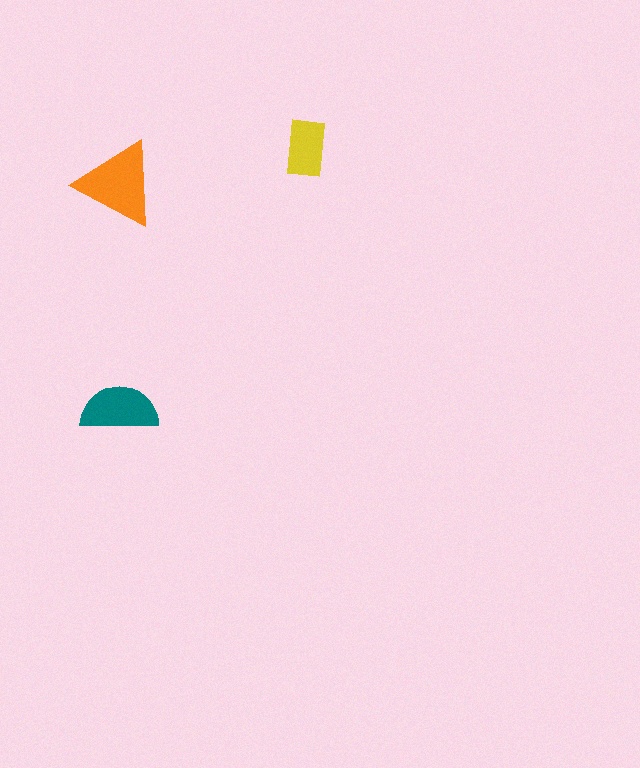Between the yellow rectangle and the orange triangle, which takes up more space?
The orange triangle.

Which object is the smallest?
The yellow rectangle.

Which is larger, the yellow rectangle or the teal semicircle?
The teal semicircle.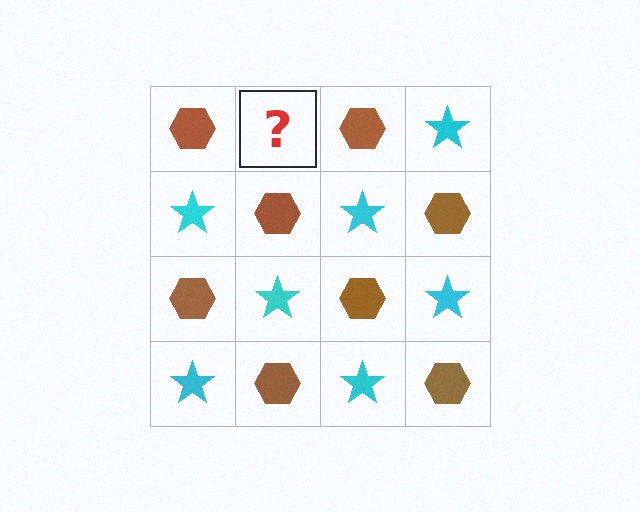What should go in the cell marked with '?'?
The missing cell should contain a cyan star.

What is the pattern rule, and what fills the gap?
The rule is that it alternates brown hexagon and cyan star in a checkerboard pattern. The gap should be filled with a cyan star.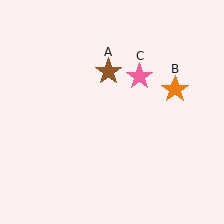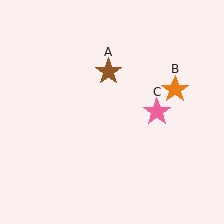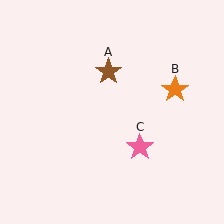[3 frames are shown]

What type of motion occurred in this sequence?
The pink star (object C) rotated clockwise around the center of the scene.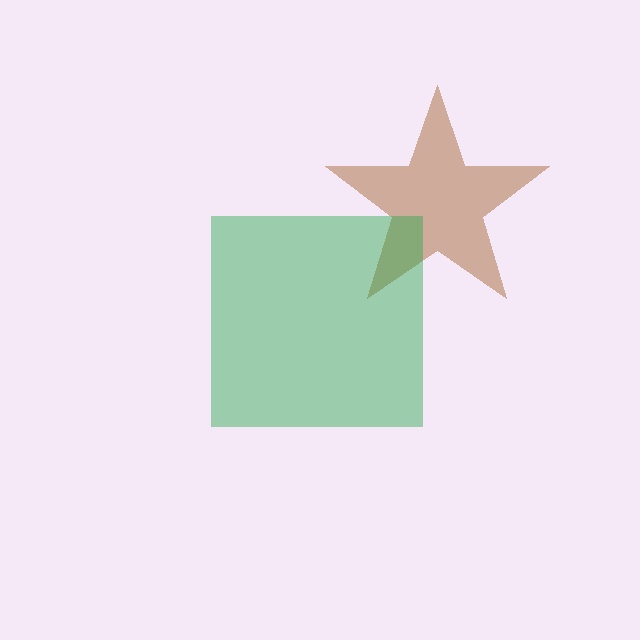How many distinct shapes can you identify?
There are 2 distinct shapes: a brown star, a green square.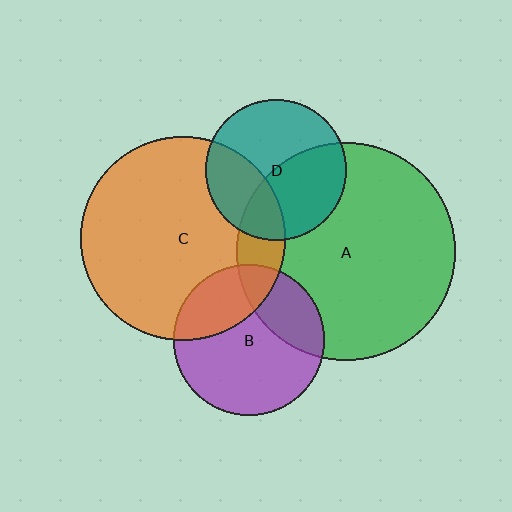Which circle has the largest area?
Circle A (green).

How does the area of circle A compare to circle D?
Approximately 2.4 times.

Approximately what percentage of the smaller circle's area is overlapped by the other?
Approximately 15%.